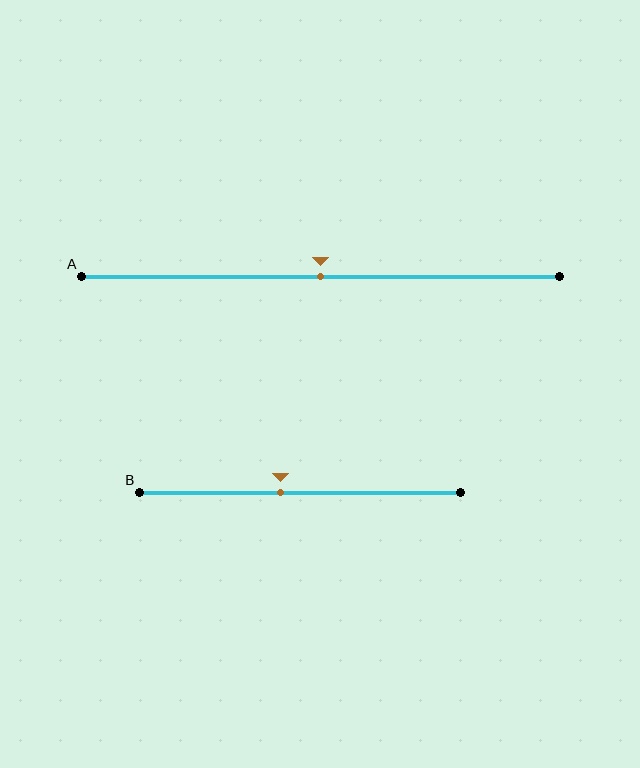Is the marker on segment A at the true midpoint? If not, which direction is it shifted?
Yes, the marker on segment A is at the true midpoint.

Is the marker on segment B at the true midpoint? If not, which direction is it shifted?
No, the marker on segment B is shifted to the left by about 6% of the segment length.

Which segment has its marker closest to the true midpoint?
Segment A has its marker closest to the true midpoint.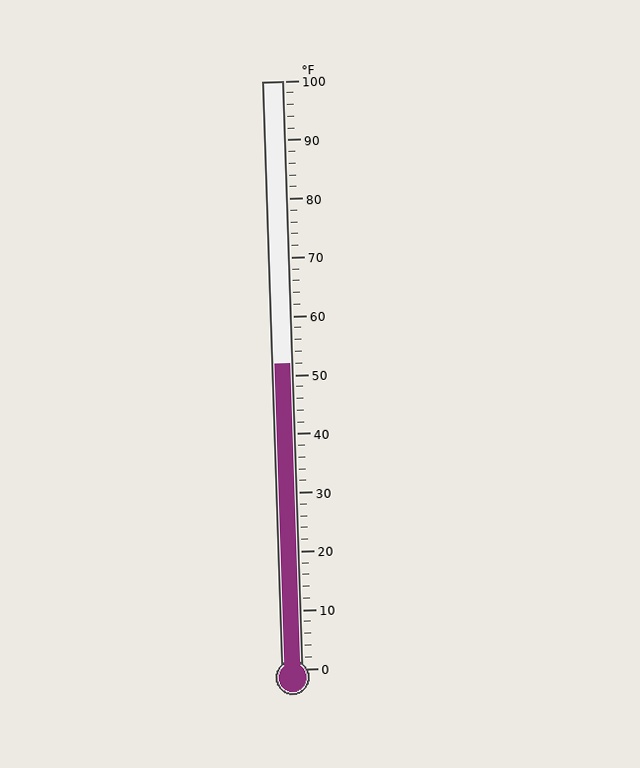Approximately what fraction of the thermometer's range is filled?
The thermometer is filled to approximately 50% of its range.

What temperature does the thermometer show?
The thermometer shows approximately 52°F.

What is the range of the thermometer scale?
The thermometer scale ranges from 0°F to 100°F.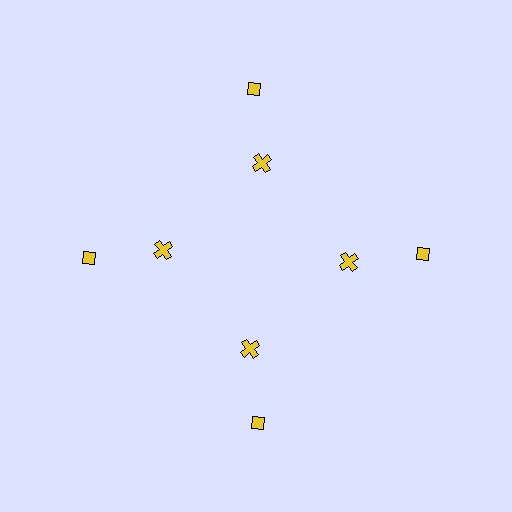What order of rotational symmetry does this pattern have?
This pattern has 4-fold rotational symmetry.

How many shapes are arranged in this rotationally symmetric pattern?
There are 8 shapes, arranged in 4 groups of 2.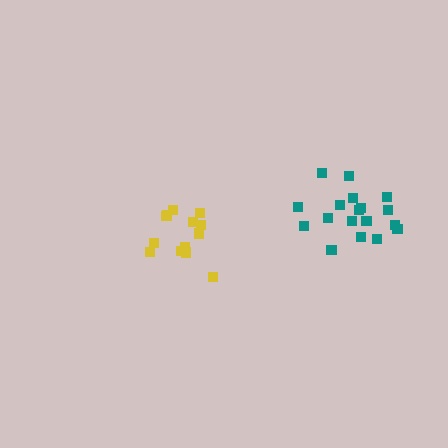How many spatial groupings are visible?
There are 2 spatial groupings.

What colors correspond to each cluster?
The clusters are colored: yellow, teal.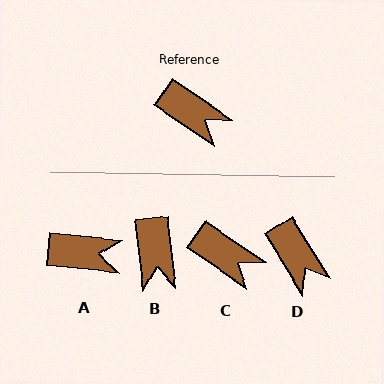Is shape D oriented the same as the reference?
No, it is off by about 24 degrees.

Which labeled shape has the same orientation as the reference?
C.